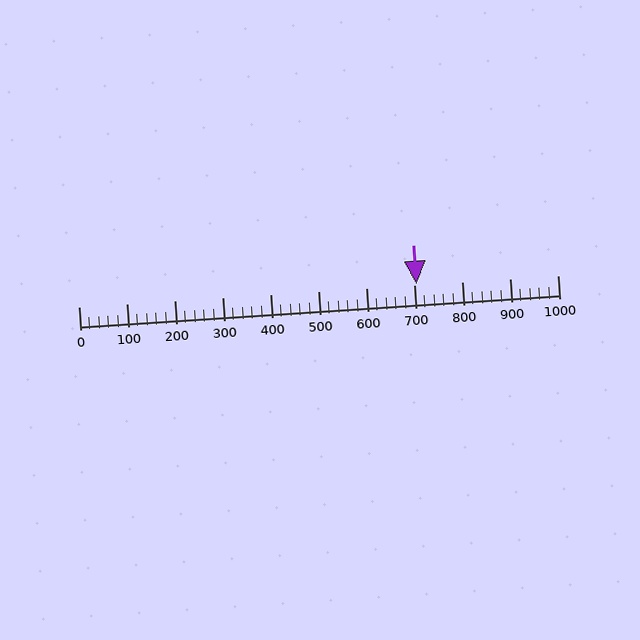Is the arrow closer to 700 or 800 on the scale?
The arrow is closer to 700.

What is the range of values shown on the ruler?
The ruler shows values from 0 to 1000.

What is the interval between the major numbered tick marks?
The major tick marks are spaced 100 units apart.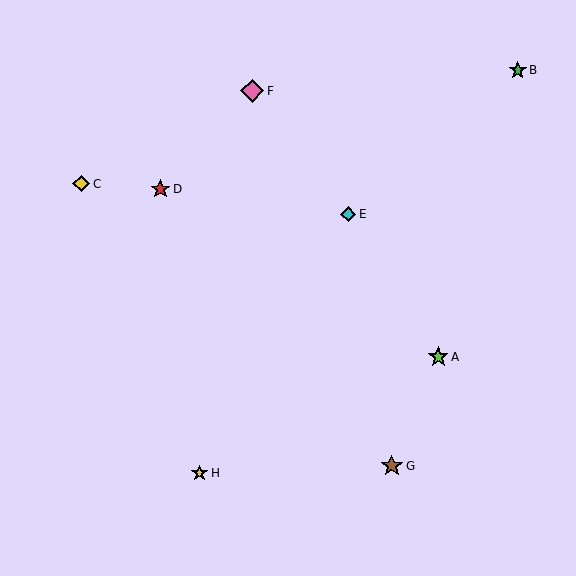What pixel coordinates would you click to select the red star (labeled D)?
Click at (160, 189) to select the red star D.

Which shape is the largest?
The pink diamond (labeled F) is the largest.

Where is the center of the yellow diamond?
The center of the yellow diamond is at (81, 184).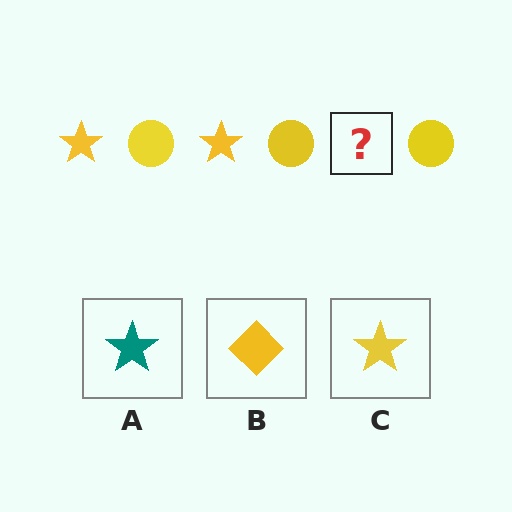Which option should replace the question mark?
Option C.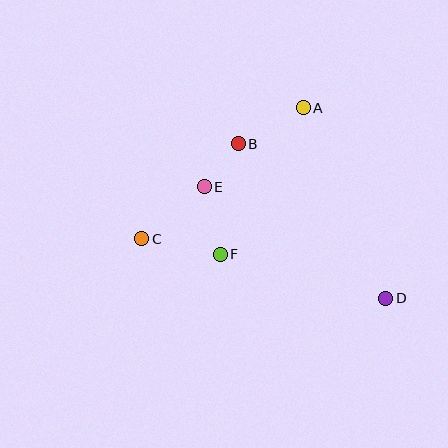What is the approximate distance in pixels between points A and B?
The distance between A and B is approximately 74 pixels.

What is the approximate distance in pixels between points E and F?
The distance between E and F is approximately 70 pixels.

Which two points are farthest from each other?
Points C and D are farthest from each other.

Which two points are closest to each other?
Points B and E are closest to each other.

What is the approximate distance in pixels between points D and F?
The distance between D and F is approximately 171 pixels.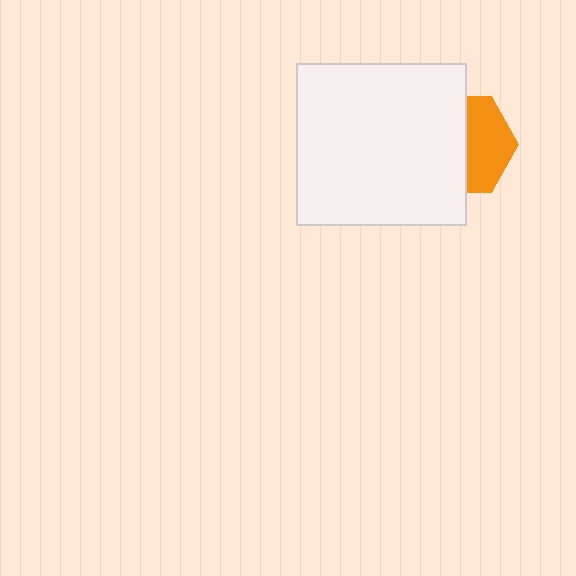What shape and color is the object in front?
The object in front is a white rectangle.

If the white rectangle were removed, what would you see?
You would see the complete orange hexagon.